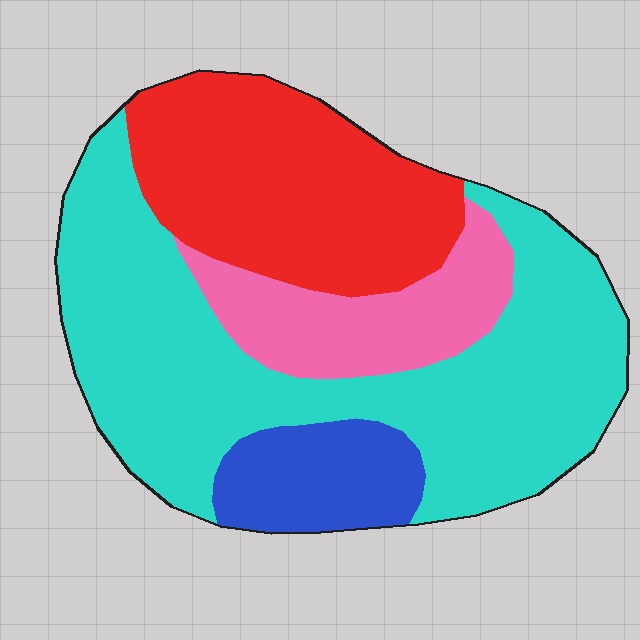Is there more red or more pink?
Red.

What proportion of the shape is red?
Red takes up about one quarter (1/4) of the shape.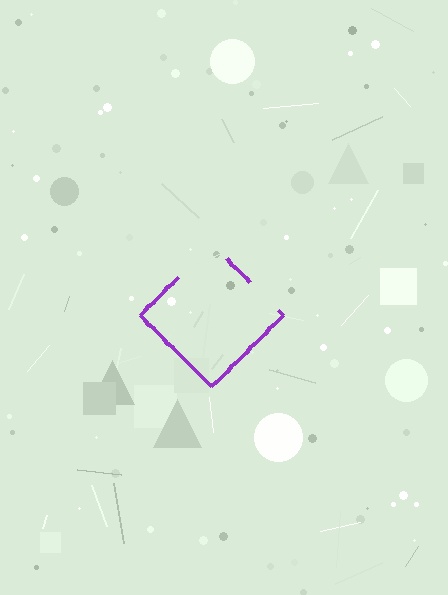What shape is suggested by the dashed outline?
The dashed outline suggests a diamond.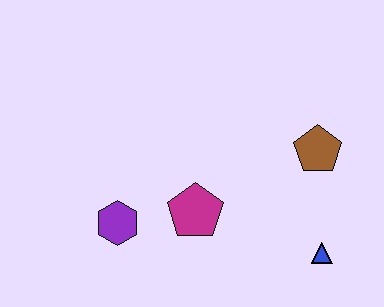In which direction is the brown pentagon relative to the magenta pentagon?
The brown pentagon is to the right of the magenta pentagon.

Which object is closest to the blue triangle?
The brown pentagon is closest to the blue triangle.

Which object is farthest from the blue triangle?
The purple hexagon is farthest from the blue triangle.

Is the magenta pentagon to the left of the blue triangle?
Yes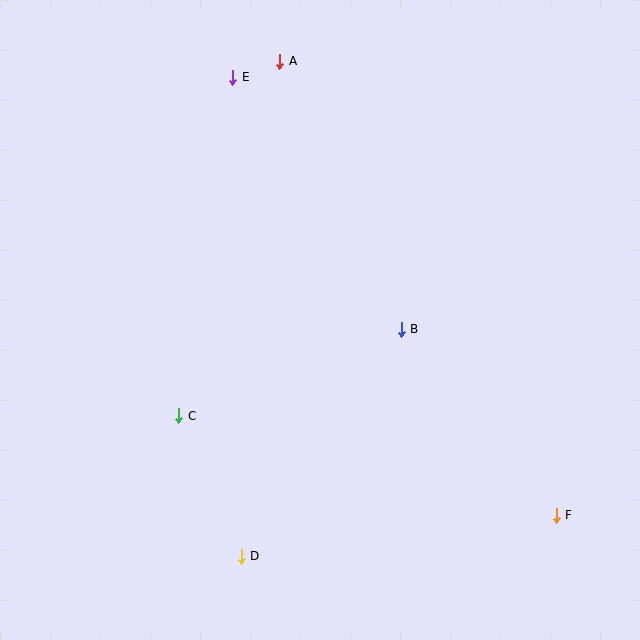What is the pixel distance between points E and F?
The distance between E and F is 544 pixels.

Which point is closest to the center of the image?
Point B at (401, 329) is closest to the center.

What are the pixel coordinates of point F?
Point F is at (556, 515).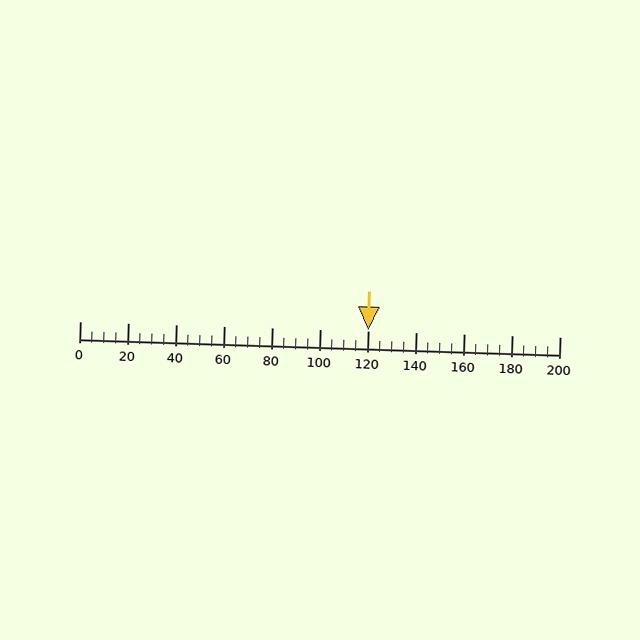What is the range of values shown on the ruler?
The ruler shows values from 0 to 200.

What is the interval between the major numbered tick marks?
The major tick marks are spaced 20 units apart.